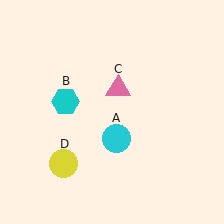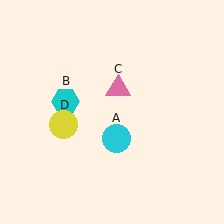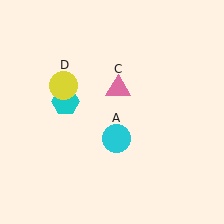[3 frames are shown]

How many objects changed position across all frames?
1 object changed position: yellow circle (object D).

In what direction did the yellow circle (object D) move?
The yellow circle (object D) moved up.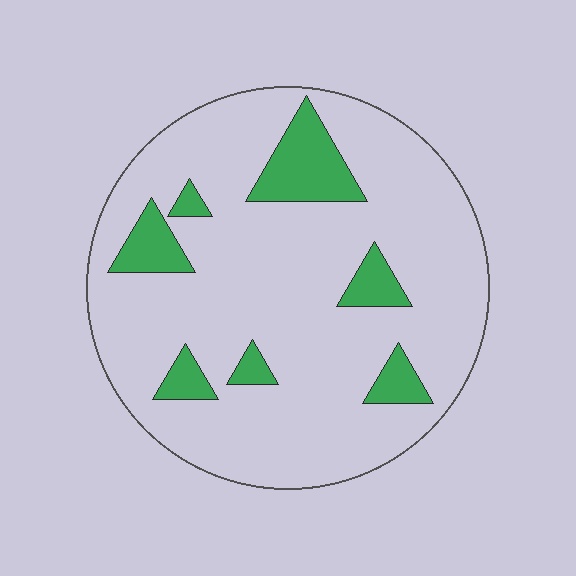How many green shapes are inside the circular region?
7.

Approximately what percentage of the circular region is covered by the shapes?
Approximately 15%.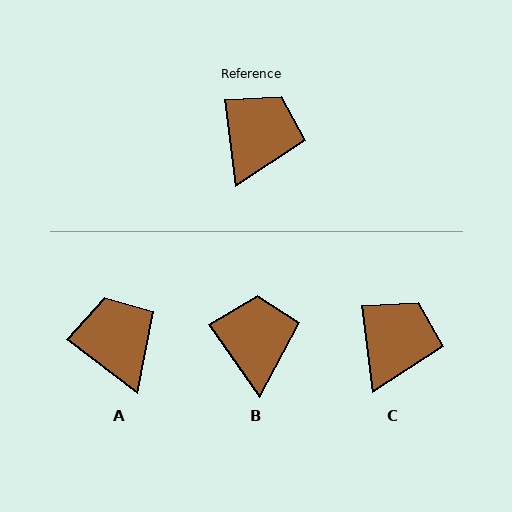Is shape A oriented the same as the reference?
No, it is off by about 45 degrees.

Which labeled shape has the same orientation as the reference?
C.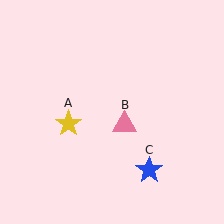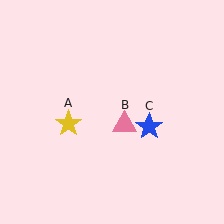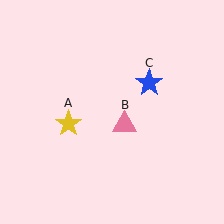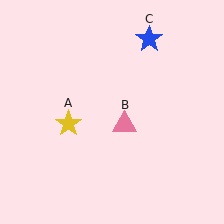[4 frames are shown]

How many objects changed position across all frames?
1 object changed position: blue star (object C).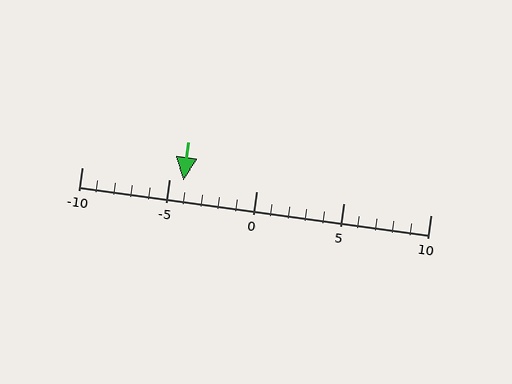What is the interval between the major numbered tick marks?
The major tick marks are spaced 5 units apart.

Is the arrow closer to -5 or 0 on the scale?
The arrow is closer to -5.